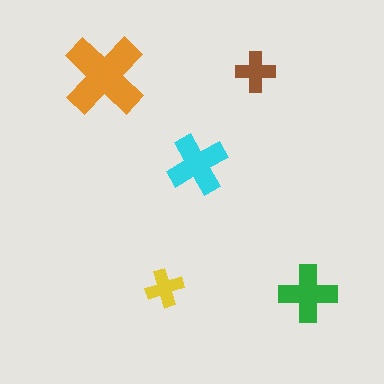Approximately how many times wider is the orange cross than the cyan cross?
About 1.5 times wider.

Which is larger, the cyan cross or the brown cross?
The cyan one.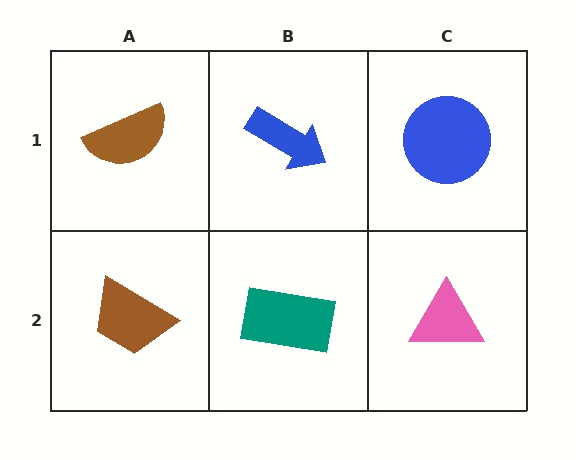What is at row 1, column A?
A brown semicircle.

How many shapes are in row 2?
3 shapes.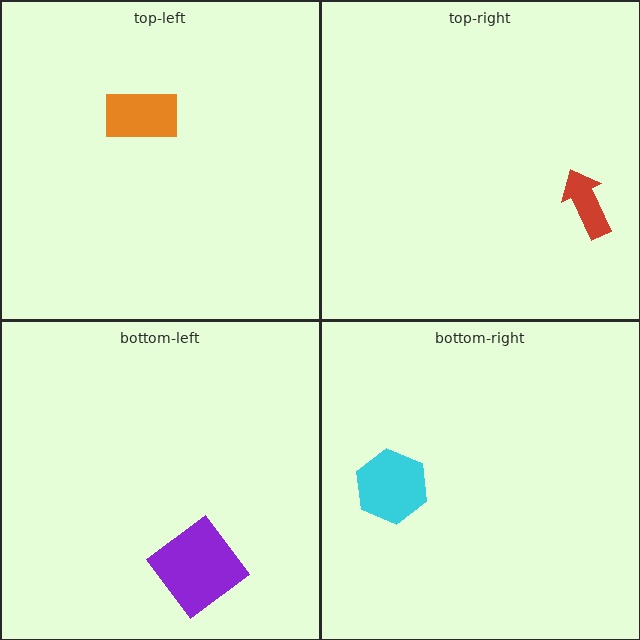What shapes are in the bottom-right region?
The cyan hexagon.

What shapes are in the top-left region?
The orange rectangle.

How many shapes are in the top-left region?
1.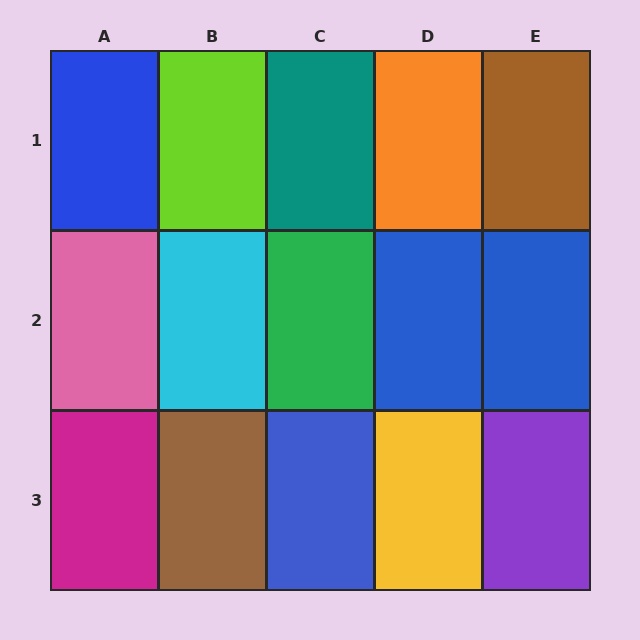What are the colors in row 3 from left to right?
Magenta, brown, blue, yellow, purple.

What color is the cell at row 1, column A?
Blue.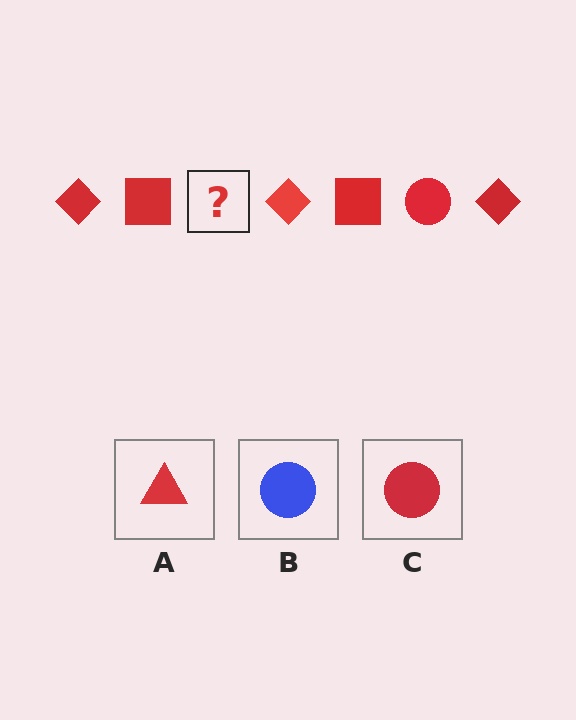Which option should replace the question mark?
Option C.